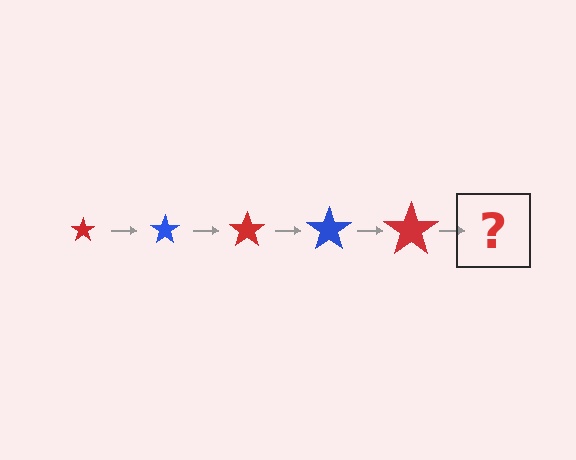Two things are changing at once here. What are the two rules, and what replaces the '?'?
The two rules are that the star grows larger each step and the color cycles through red and blue. The '?' should be a blue star, larger than the previous one.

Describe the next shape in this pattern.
It should be a blue star, larger than the previous one.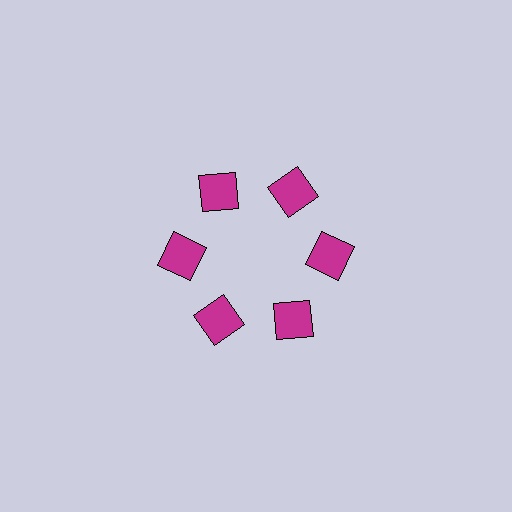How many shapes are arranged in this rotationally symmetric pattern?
There are 12 shapes, arranged in 6 groups of 2.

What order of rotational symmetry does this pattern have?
This pattern has 6-fold rotational symmetry.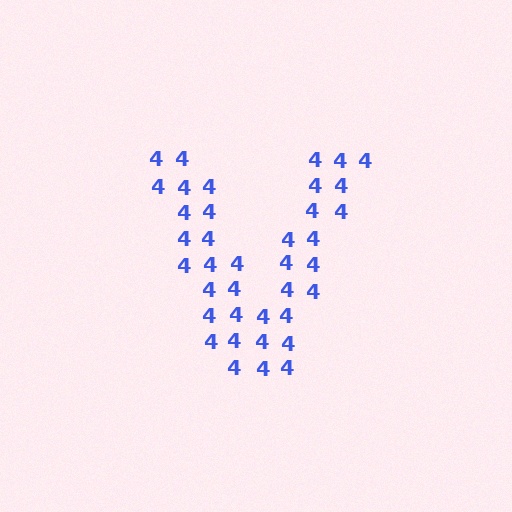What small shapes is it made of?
It is made of small digit 4's.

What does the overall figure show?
The overall figure shows the letter V.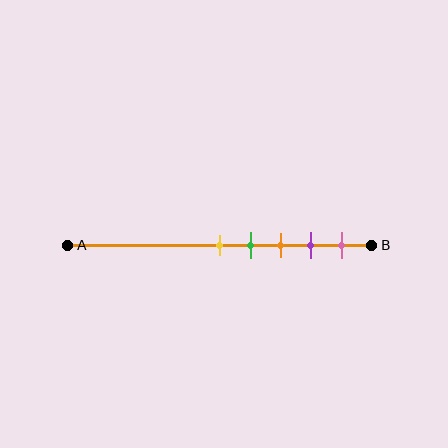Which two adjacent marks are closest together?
The yellow and green marks are the closest adjacent pair.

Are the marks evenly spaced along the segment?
Yes, the marks are approximately evenly spaced.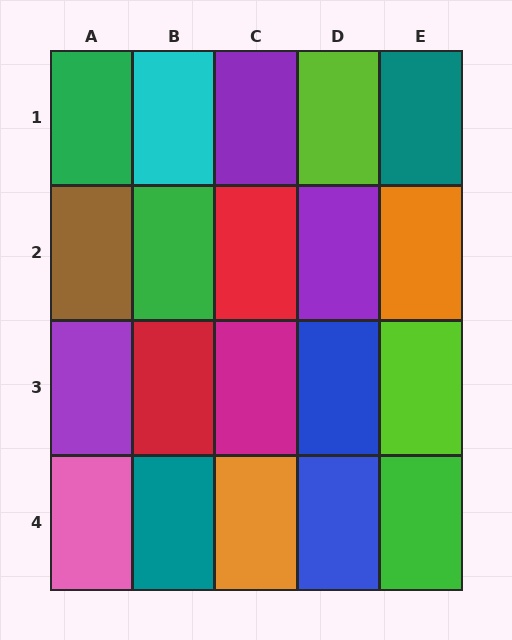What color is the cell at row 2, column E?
Orange.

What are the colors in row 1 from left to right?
Green, cyan, purple, lime, teal.